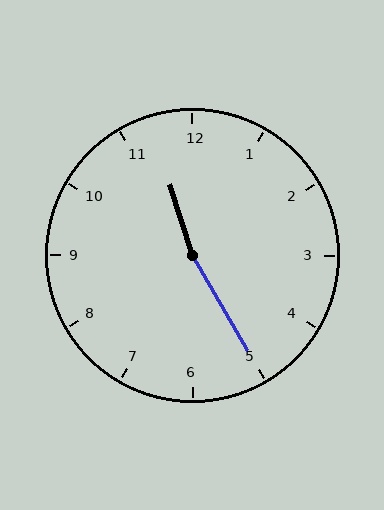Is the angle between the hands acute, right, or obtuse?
It is obtuse.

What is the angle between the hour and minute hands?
Approximately 168 degrees.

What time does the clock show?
11:25.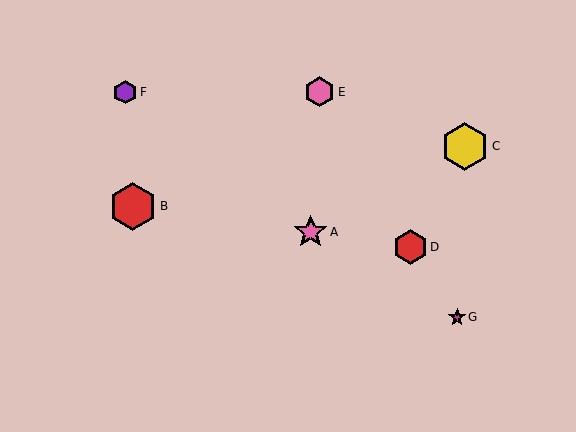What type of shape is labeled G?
Shape G is a magenta star.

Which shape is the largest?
The yellow hexagon (labeled C) is the largest.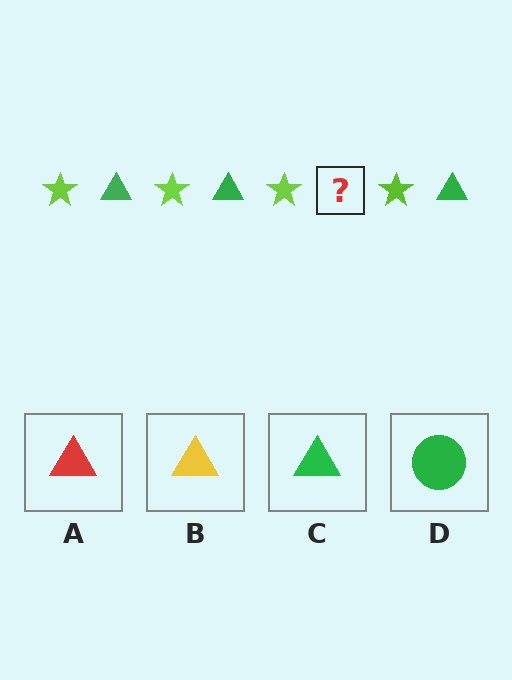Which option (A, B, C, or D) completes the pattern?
C.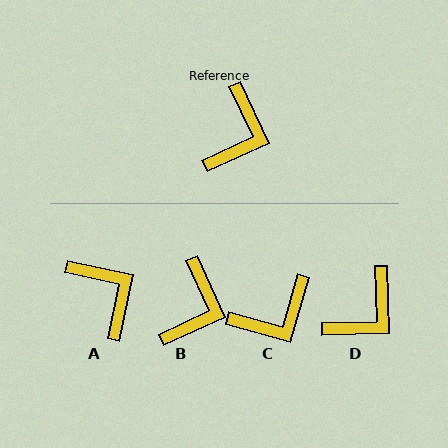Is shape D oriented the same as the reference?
No, it is off by about 23 degrees.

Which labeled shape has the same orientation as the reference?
B.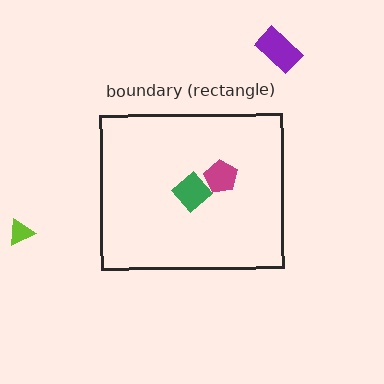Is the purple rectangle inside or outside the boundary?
Outside.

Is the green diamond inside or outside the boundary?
Inside.